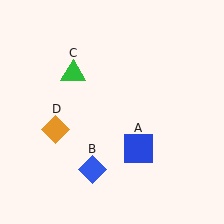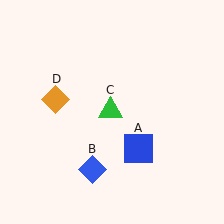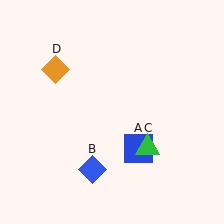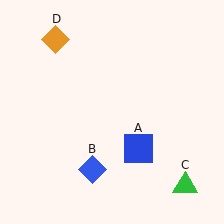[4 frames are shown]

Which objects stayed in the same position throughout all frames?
Blue square (object A) and blue diamond (object B) remained stationary.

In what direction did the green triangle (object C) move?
The green triangle (object C) moved down and to the right.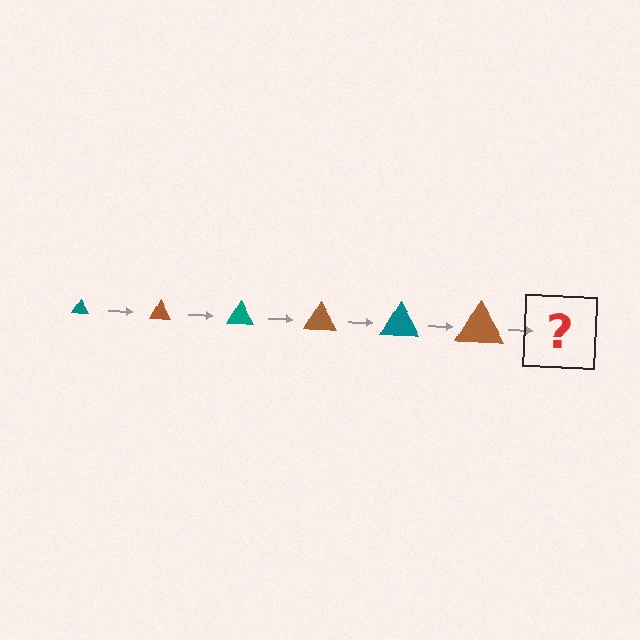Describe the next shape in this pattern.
It should be a teal triangle, larger than the previous one.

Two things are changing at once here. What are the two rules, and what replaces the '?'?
The two rules are that the triangle grows larger each step and the color cycles through teal and brown. The '?' should be a teal triangle, larger than the previous one.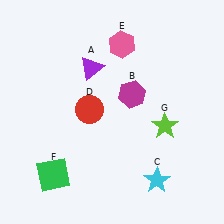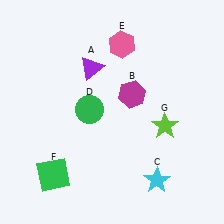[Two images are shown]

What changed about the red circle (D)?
In Image 1, D is red. In Image 2, it changed to green.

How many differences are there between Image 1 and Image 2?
There is 1 difference between the two images.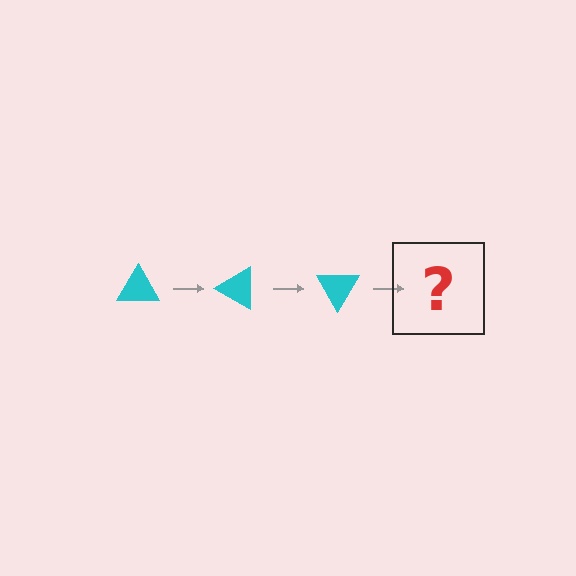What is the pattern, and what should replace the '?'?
The pattern is that the triangle rotates 30 degrees each step. The '?' should be a cyan triangle rotated 90 degrees.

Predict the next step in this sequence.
The next step is a cyan triangle rotated 90 degrees.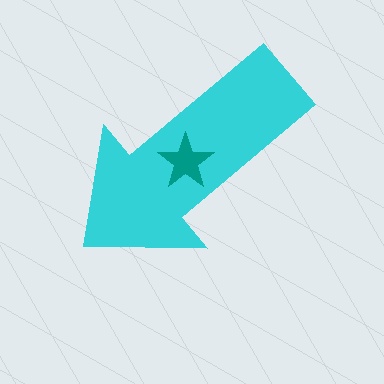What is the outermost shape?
The cyan arrow.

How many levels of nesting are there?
2.